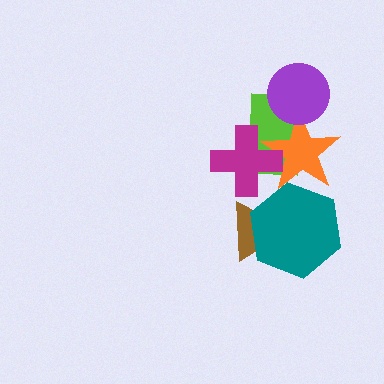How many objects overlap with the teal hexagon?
2 objects overlap with the teal hexagon.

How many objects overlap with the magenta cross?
2 objects overlap with the magenta cross.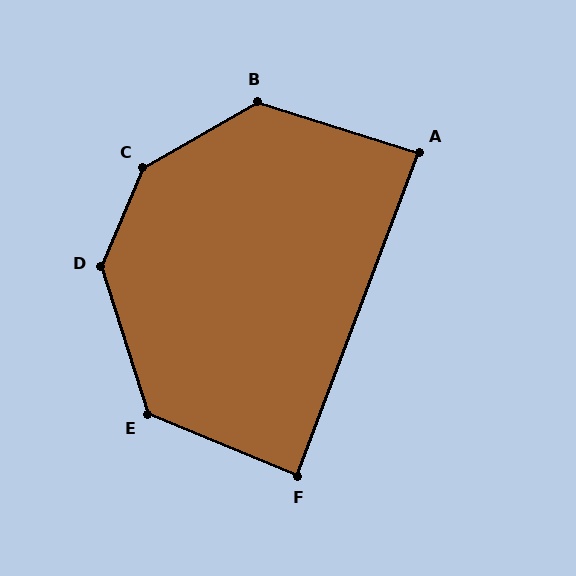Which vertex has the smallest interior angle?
A, at approximately 87 degrees.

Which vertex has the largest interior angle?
C, at approximately 143 degrees.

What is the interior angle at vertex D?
Approximately 139 degrees (obtuse).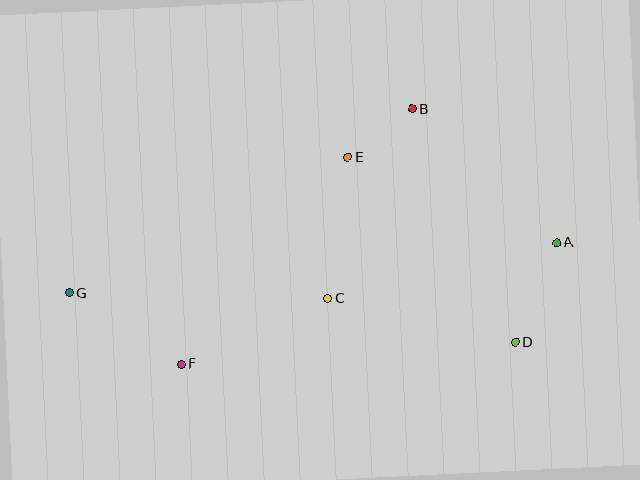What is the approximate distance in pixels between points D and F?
The distance between D and F is approximately 335 pixels.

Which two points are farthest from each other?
Points A and G are farthest from each other.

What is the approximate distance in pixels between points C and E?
The distance between C and E is approximately 143 pixels.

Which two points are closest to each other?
Points B and E are closest to each other.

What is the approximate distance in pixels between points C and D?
The distance between C and D is approximately 193 pixels.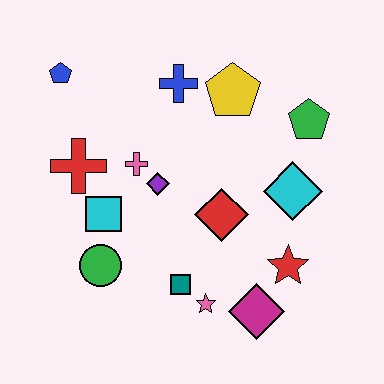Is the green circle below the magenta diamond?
No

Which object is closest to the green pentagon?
The cyan diamond is closest to the green pentagon.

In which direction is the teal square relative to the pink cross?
The teal square is below the pink cross.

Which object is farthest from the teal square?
The blue pentagon is farthest from the teal square.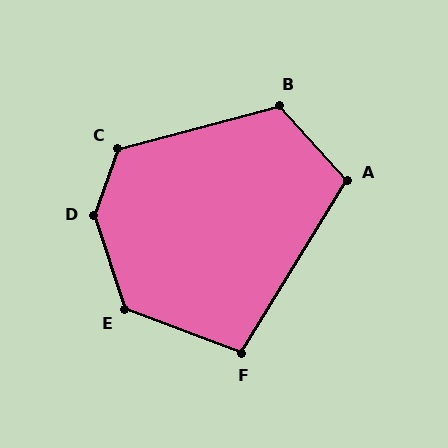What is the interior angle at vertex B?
Approximately 117 degrees (obtuse).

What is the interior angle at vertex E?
Approximately 129 degrees (obtuse).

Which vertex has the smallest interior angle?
F, at approximately 101 degrees.